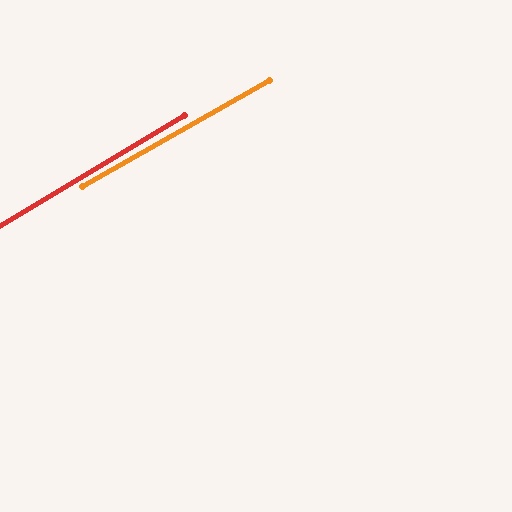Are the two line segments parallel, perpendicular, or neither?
Parallel — their directions differ by only 1.2°.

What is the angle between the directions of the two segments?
Approximately 1 degree.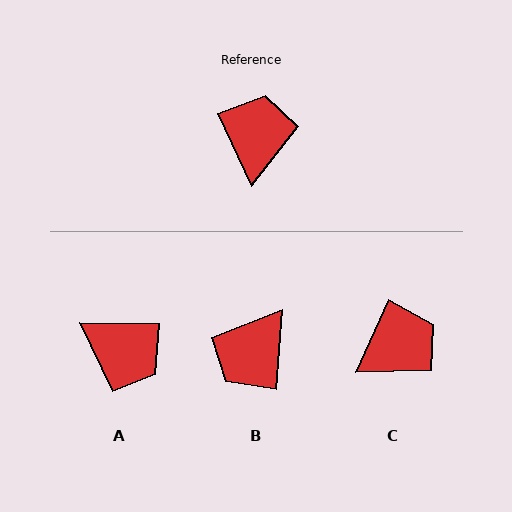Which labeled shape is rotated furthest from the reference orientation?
B, about 151 degrees away.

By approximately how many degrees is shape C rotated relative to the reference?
Approximately 50 degrees clockwise.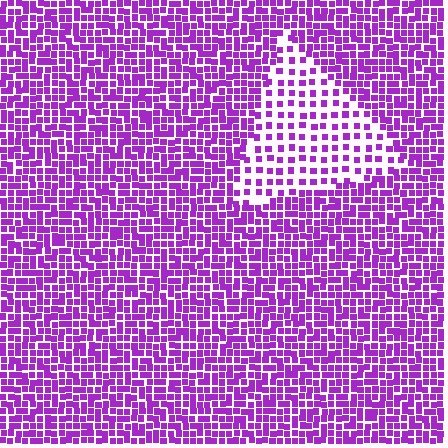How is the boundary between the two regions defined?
The boundary is defined by a change in element density (approximately 2.3x ratio). All elements are the same color, size, and shape.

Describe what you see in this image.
The image contains small purple elements arranged at two different densities. A triangle-shaped region is visible where the elements are less densely packed than the surrounding area.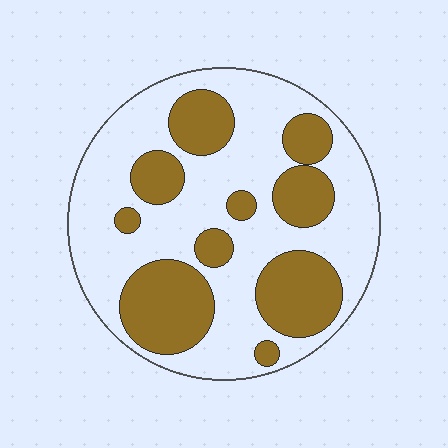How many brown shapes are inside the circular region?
10.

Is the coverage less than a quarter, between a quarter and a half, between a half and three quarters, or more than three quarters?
Between a quarter and a half.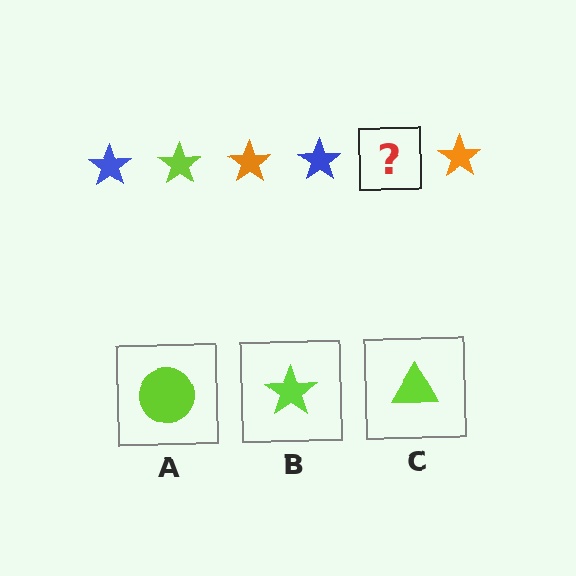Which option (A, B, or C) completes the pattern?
B.